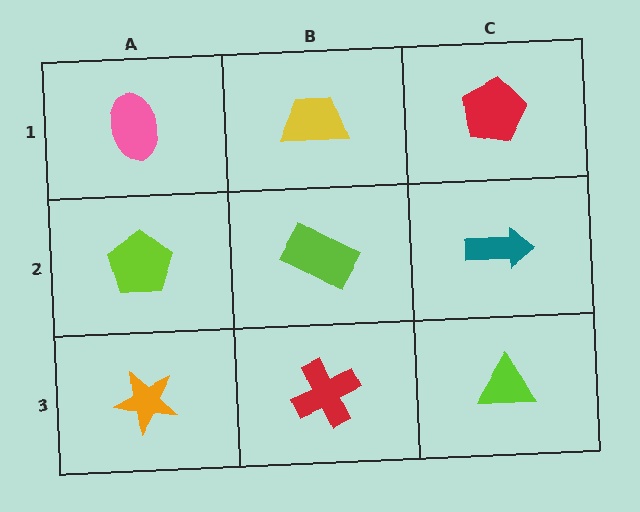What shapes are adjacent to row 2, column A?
A pink ellipse (row 1, column A), an orange star (row 3, column A), a lime rectangle (row 2, column B).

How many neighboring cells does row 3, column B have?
3.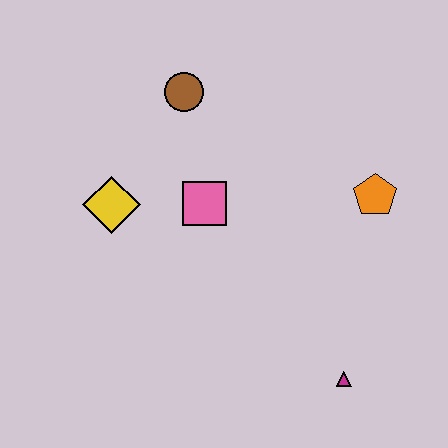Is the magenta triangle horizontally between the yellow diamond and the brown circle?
No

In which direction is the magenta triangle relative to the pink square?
The magenta triangle is below the pink square.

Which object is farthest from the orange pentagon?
The yellow diamond is farthest from the orange pentagon.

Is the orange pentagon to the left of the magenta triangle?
No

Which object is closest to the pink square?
The yellow diamond is closest to the pink square.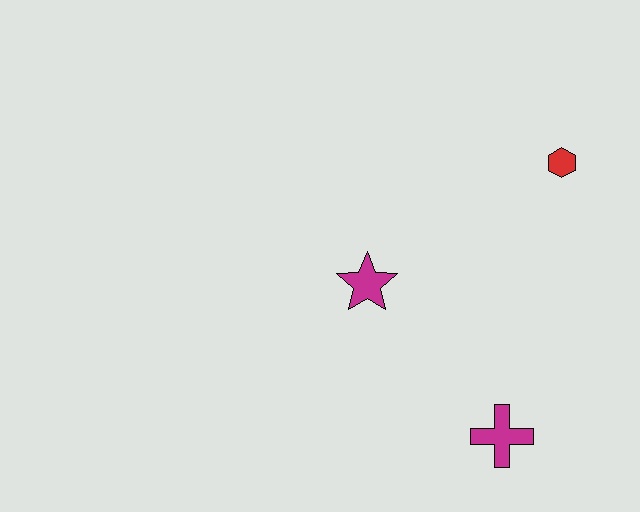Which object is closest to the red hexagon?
The magenta star is closest to the red hexagon.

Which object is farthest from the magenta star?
The red hexagon is farthest from the magenta star.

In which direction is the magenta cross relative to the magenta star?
The magenta cross is below the magenta star.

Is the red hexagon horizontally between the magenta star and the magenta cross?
No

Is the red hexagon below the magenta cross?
No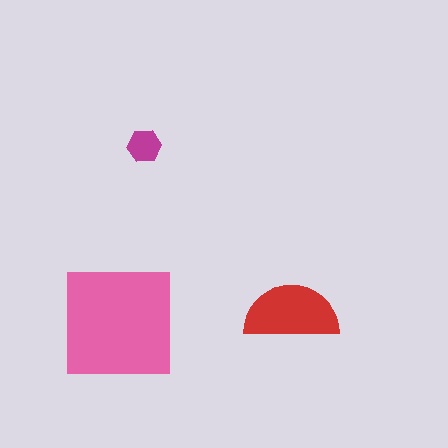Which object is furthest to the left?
The pink square is leftmost.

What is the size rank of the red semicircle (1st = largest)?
2nd.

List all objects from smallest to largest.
The magenta hexagon, the red semicircle, the pink square.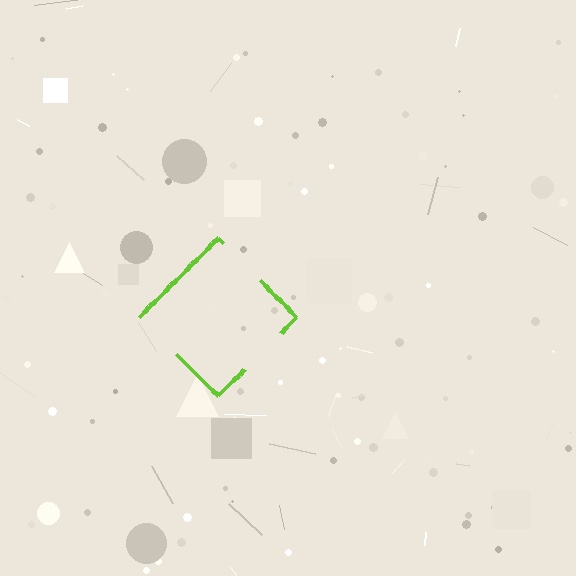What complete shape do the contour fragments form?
The contour fragments form a diamond.